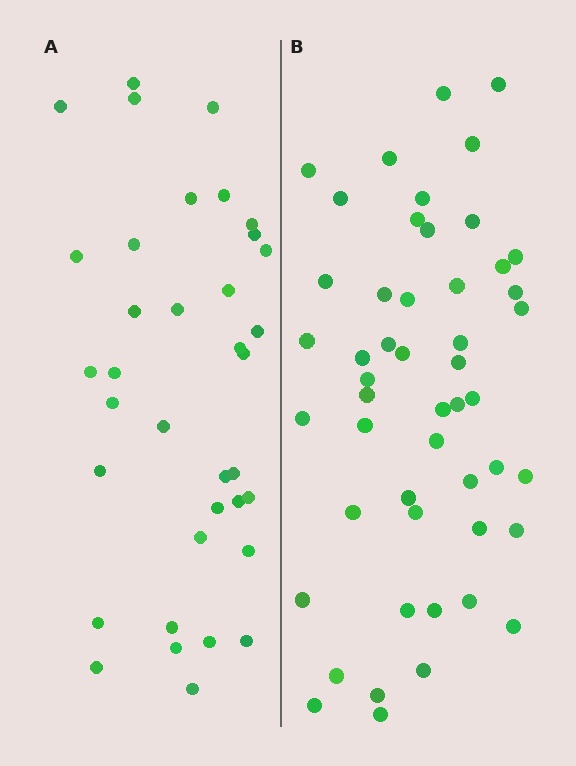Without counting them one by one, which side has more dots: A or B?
Region B (the right region) has more dots.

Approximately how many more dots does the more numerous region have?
Region B has approximately 15 more dots than region A.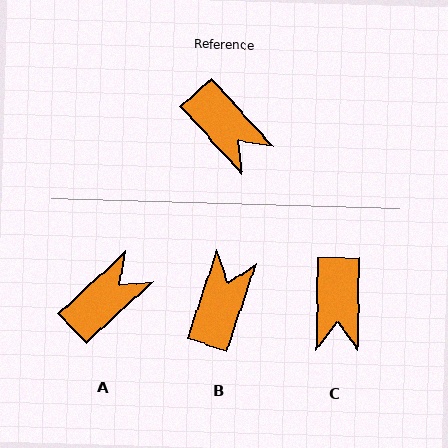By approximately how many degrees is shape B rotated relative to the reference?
Approximately 120 degrees counter-clockwise.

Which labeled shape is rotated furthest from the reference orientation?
B, about 120 degrees away.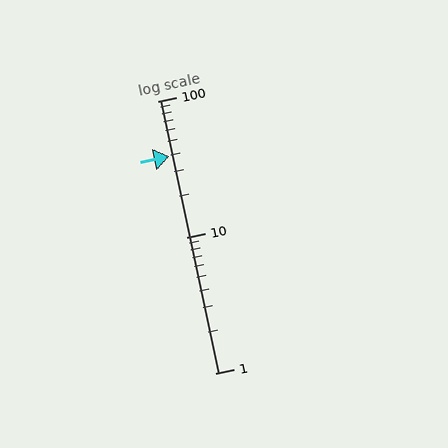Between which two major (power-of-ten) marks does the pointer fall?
The pointer is between 10 and 100.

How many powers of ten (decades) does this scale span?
The scale spans 2 decades, from 1 to 100.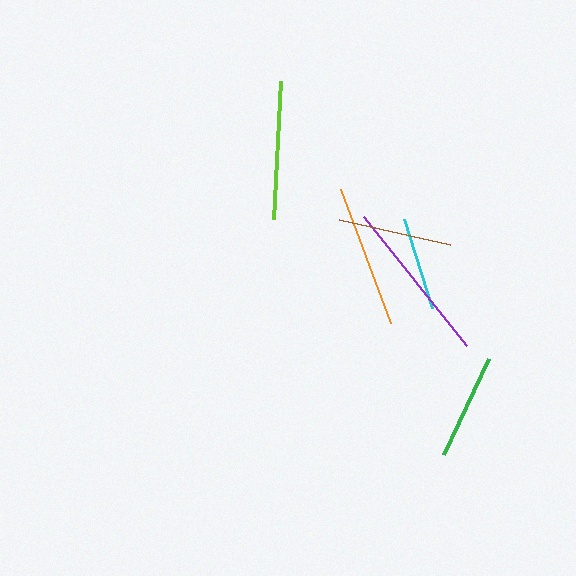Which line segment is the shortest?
The cyan line is the shortest at approximately 93 pixels.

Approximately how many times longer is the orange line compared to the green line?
The orange line is approximately 1.3 times the length of the green line.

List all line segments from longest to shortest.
From longest to shortest: purple, orange, lime, brown, green, cyan.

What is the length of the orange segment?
The orange segment is approximately 143 pixels long.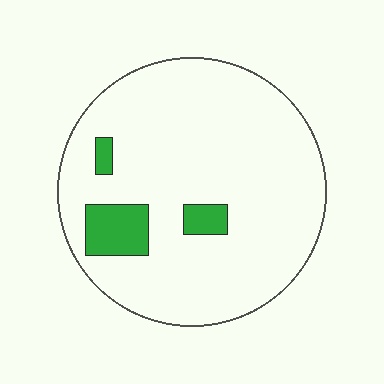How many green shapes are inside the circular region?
3.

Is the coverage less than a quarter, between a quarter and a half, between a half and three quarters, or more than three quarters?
Less than a quarter.